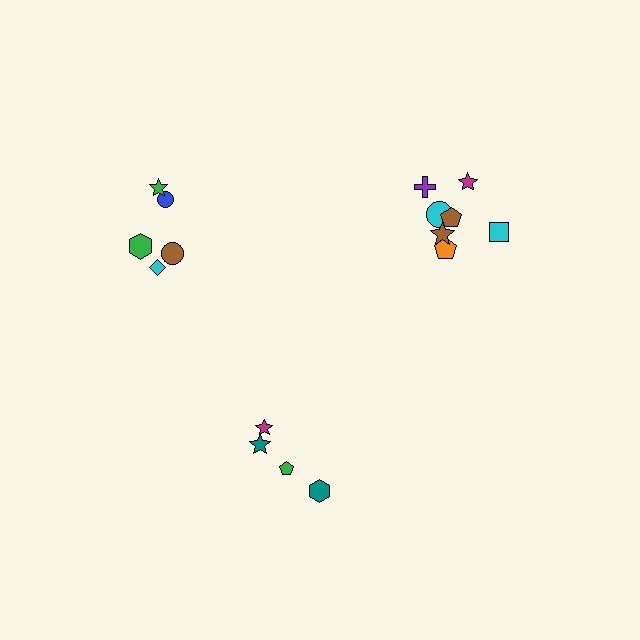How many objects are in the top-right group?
There are 7 objects.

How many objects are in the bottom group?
There are 4 objects.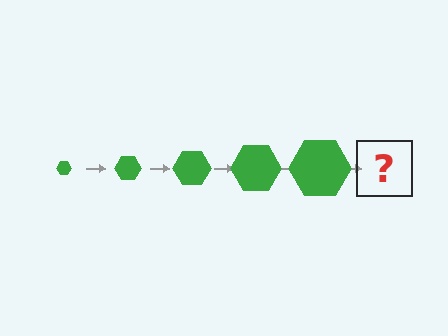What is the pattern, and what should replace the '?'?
The pattern is that the hexagon gets progressively larger each step. The '?' should be a green hexagon, larger than the previous one.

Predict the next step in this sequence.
The next step is a green hexagon, larger than the previous one.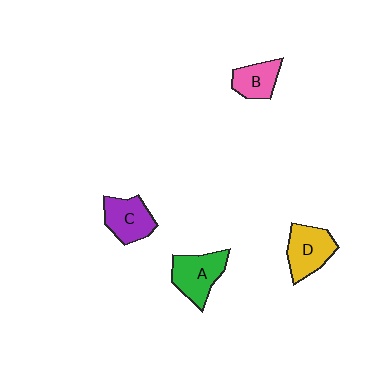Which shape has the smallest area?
Shape B (pink).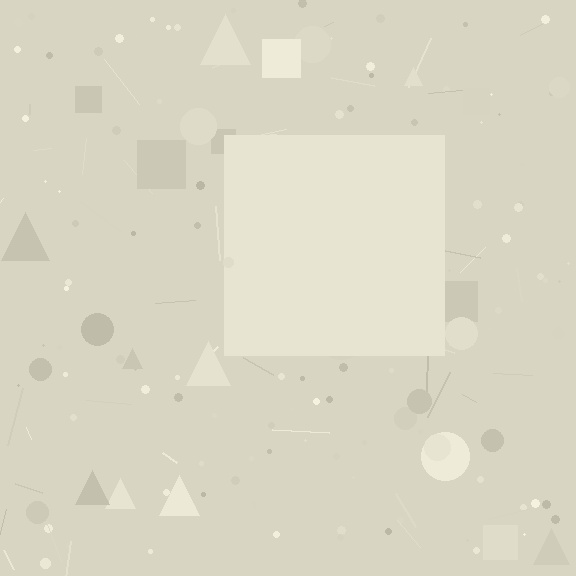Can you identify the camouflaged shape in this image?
The camouflaged shape is a square.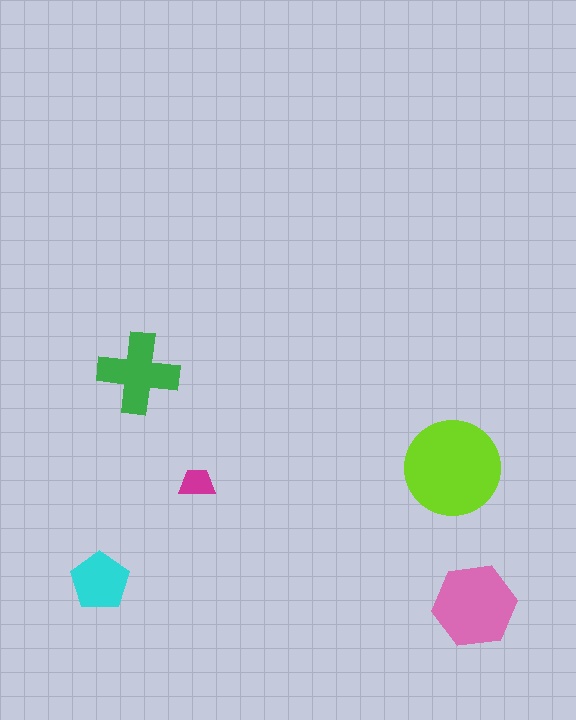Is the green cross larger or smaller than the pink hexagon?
Smaller.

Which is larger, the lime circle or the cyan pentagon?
The lime circle.